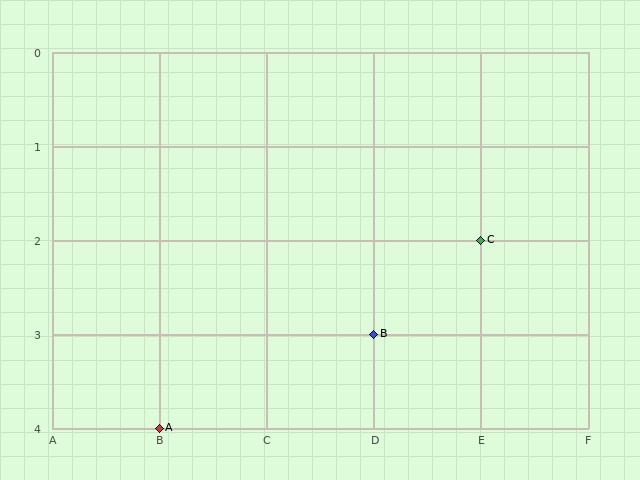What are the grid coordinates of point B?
Point B is at grid coordinates (D, 3).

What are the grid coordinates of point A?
Point A is at grid coordinates (B, 4).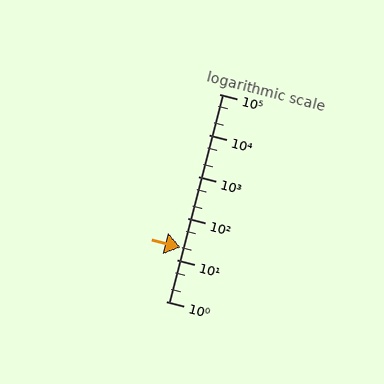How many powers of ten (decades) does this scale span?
The scale spans 5 decades, from 1 to 100000.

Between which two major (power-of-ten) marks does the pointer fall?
The pointer is between 10 and 100.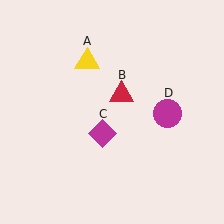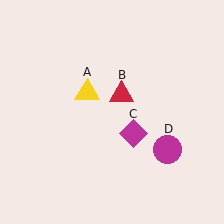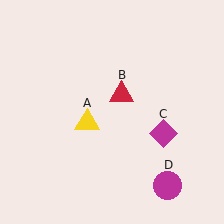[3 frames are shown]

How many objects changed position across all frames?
3 objects changed position: yellow triangle (object A), magenta diamond (object C), magenta circle (object D).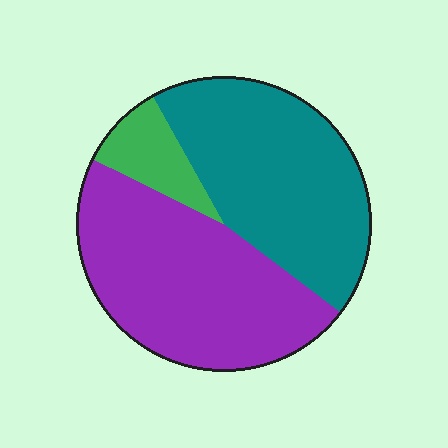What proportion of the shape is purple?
Purple takes up about one half (1/2) of the shape.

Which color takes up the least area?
Green, at roughly 10%.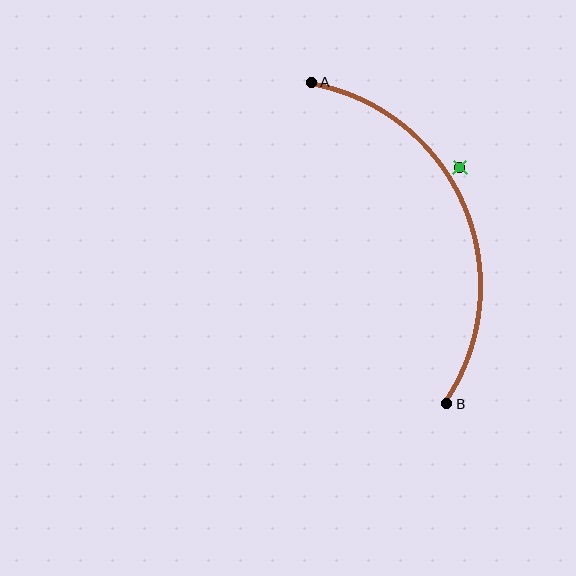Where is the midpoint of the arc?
The arc midpoint is the point on the curve farthest from the straight line joining A and B. It sits to the right of that line.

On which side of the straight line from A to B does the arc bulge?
The arc bulges to the right of the straight line connecting A and B.